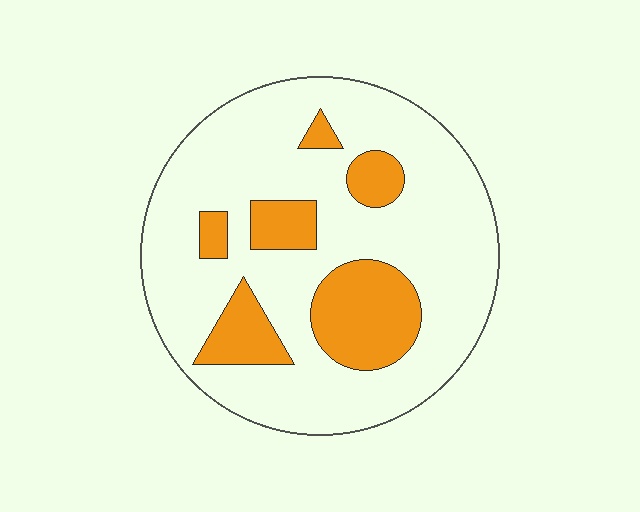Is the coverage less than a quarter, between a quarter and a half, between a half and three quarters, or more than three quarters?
Less than a quarter.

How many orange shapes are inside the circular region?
6.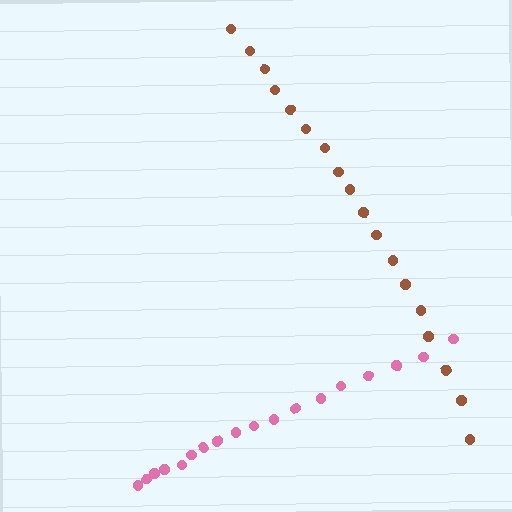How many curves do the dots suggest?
There are 2 distinct paths.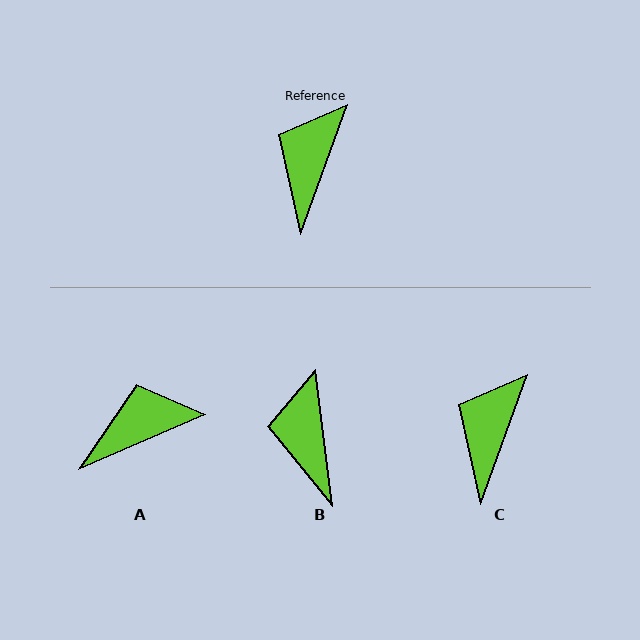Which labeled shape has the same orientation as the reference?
C.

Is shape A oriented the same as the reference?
No, it is off by about 47 degrees.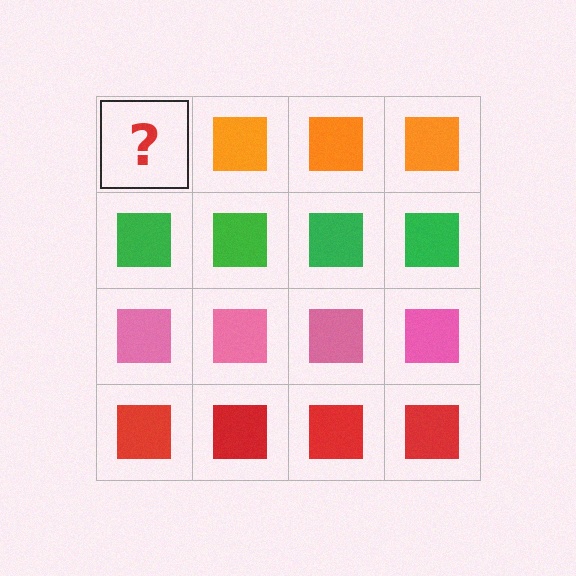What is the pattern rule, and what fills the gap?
The rule is that each row has a consistent color. The gap should be filled with an orange square.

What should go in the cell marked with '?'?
The missing cell should contain an orange square.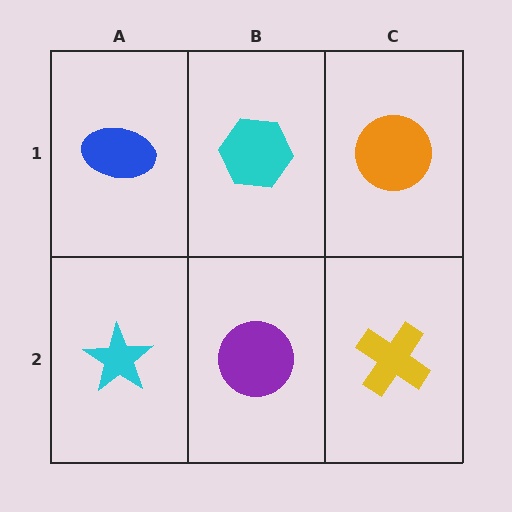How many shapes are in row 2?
3 shapes.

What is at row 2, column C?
A yellow cross.